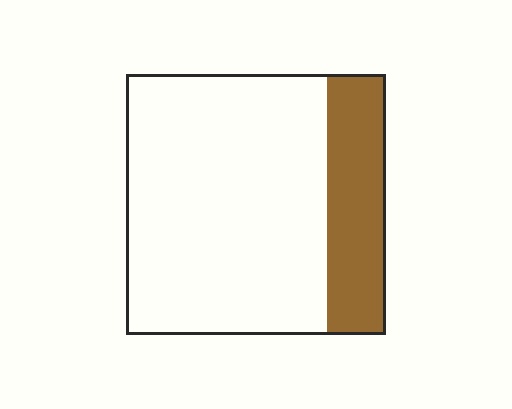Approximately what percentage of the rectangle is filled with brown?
Approximately 25%.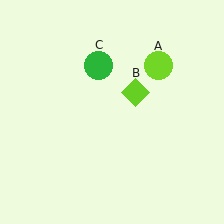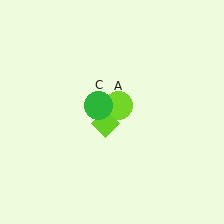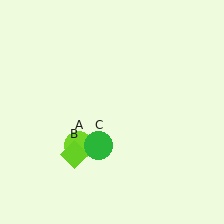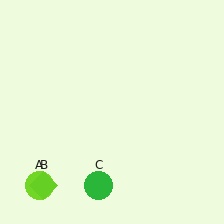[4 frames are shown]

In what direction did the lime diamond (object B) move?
The lime diamond (object B) moved down and to the left.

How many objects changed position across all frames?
3 objects changed position: lime circle (object A), lime diamond (object B), green circle (object C).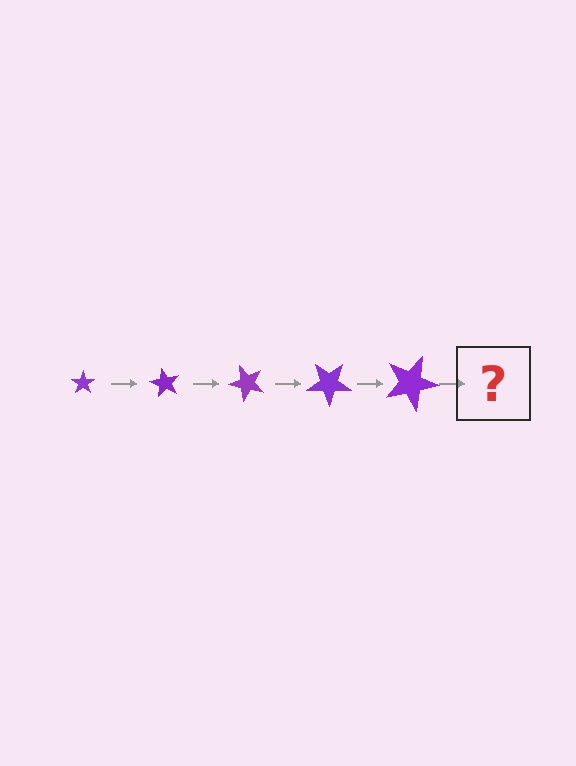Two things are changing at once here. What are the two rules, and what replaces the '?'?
The two rules are that the star grows larger each step and it rotates 60 degrees each step. The '?' should be a star, larger than the previous one and rotated 300 degrees from the start.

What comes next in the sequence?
The next element should be a star, larger than the previous one and rotated 300 degrees from the start.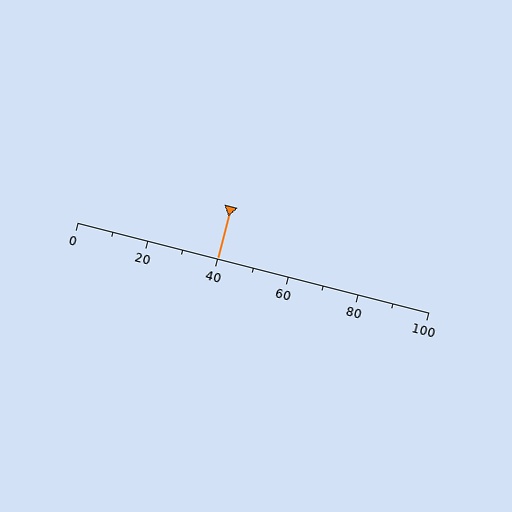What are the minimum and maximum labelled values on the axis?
The axis runs from 0 to 100.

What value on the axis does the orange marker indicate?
The marker indicates approximately 40.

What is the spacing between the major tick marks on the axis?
The major ticks are spaced 20 apart.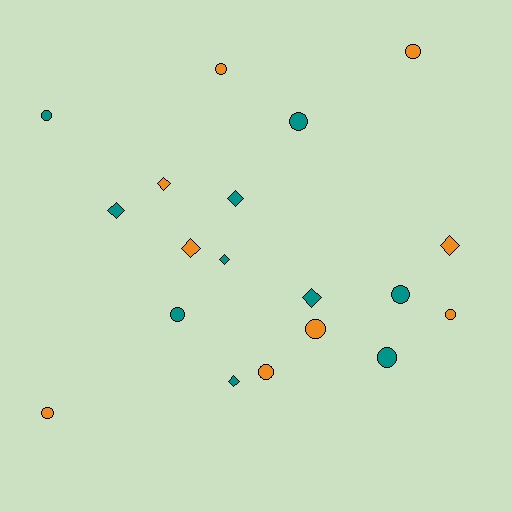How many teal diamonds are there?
There are 5 teal diamonds.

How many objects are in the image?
There are 19 objects.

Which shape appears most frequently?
Circle, with 11 objects.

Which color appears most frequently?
Teal, with 10 objects.